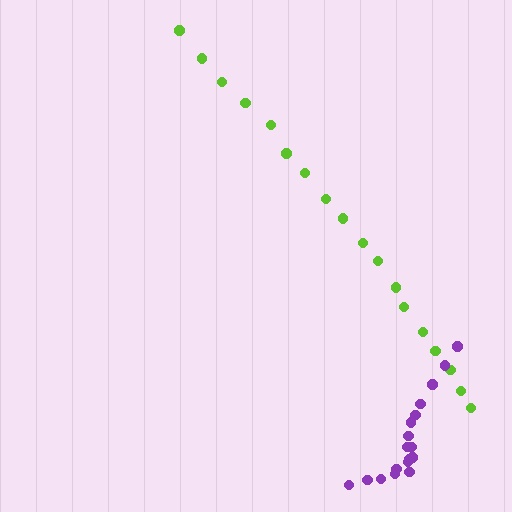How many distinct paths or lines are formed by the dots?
There are 2 distinct paths.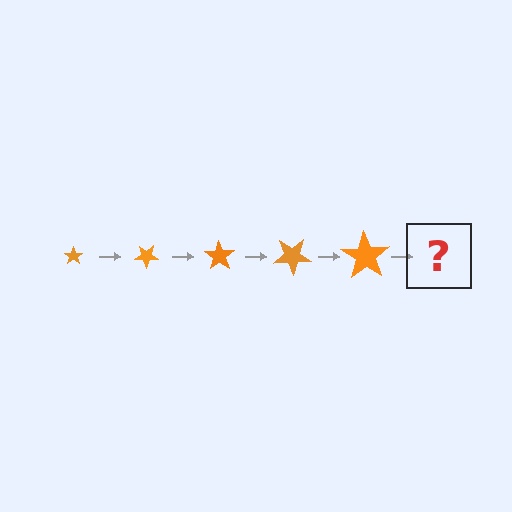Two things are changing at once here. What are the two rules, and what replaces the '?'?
The two rules are that the star grows larger each step and it rotates 35 degrees each step. The '?' should be a star, larger than the previous one and rotated 175 degrees from the start.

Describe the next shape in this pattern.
It should be a star, larger than the previous one and rotated 175 degrees from the start.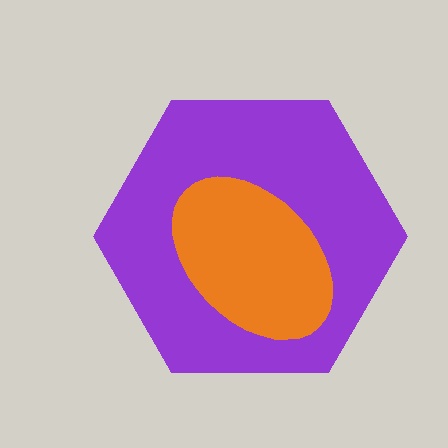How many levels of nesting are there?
2.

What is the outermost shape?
The purple hexagon.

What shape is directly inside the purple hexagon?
The orange ellipse.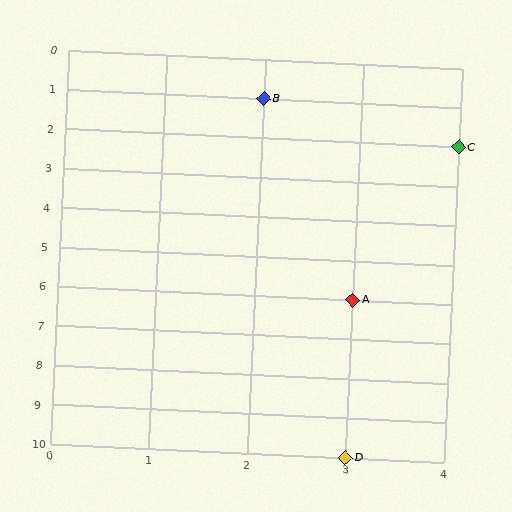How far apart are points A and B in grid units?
Points A and B are 1 column and 5 rows apart (about 5.1 grid units diagonally).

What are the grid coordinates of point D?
Point D is at grid coordinates (3, 10).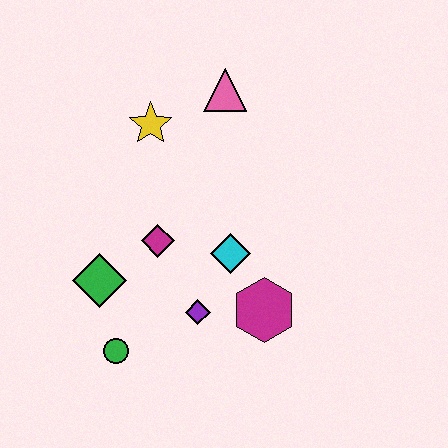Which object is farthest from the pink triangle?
The green circle is farthest from the pink triangle.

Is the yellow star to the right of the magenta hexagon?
No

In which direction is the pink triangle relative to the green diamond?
The pink triangle is above the green diamond.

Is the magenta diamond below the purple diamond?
No